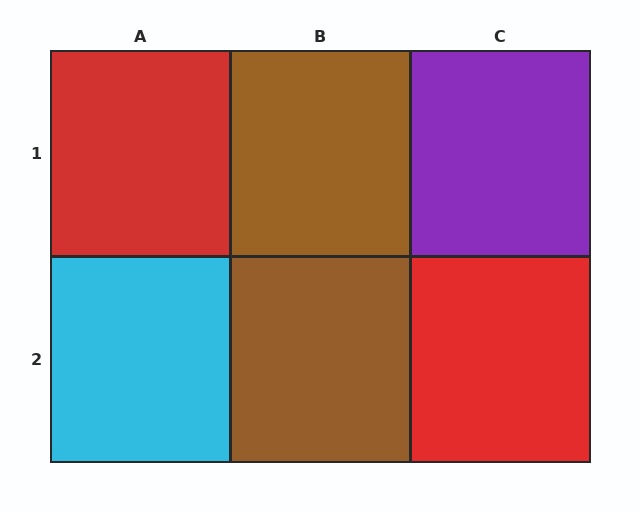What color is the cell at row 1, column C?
Purple.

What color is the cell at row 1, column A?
Red.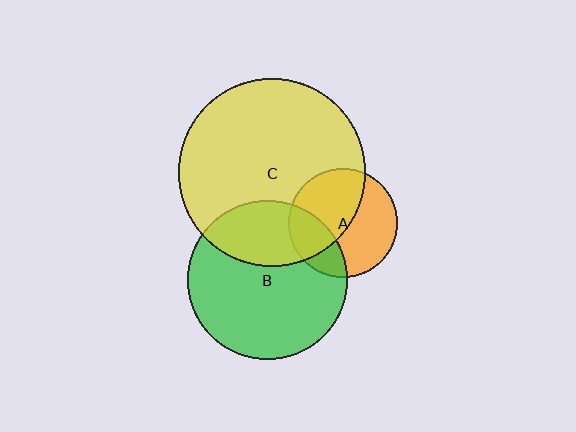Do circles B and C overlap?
Yes.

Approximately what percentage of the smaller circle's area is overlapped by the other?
Approximately 30%.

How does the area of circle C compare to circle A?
Approximately 3.0 times.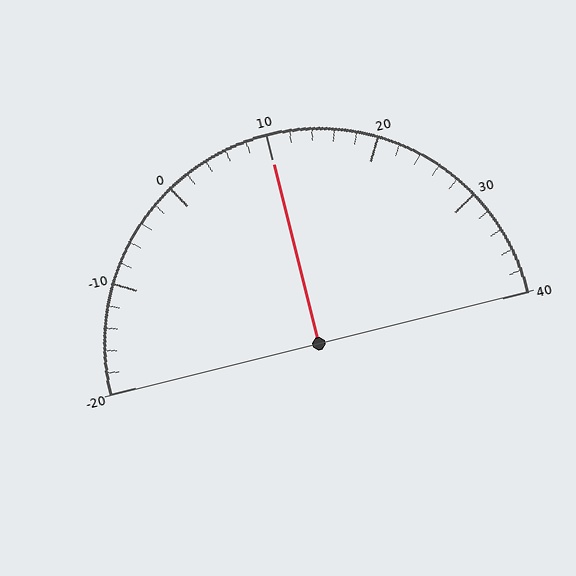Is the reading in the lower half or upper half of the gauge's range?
The reading is in the upper half of the range (-20 to 40).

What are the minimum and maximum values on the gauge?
The gauge ranges from -20 to 40.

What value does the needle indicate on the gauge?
The needle indicates approximately 10.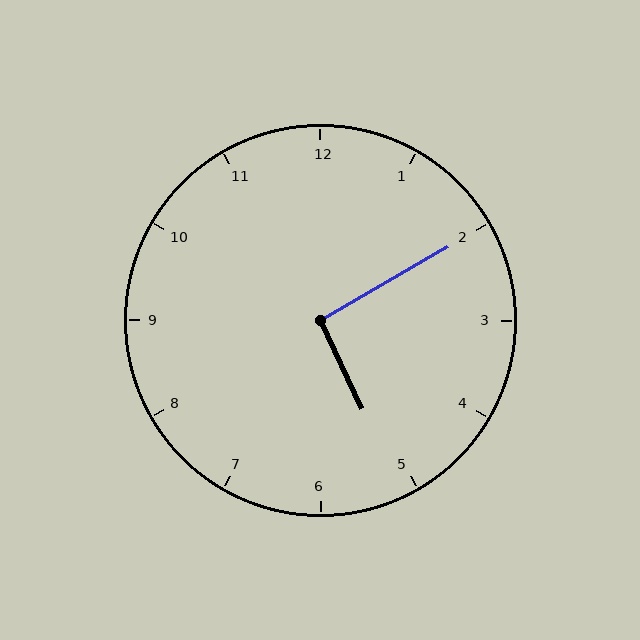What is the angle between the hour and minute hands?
Approximately 95 degrees.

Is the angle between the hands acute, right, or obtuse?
It is right.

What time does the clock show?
5:10.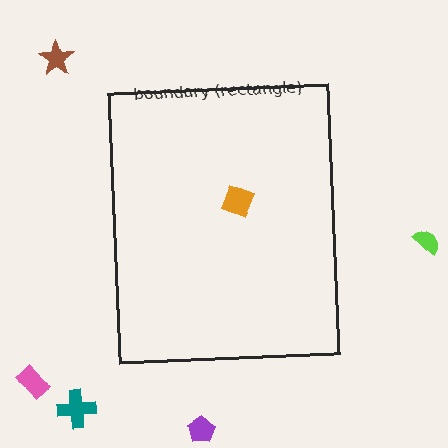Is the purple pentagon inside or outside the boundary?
Outside.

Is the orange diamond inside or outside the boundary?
Inside.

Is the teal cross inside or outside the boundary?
Outside.